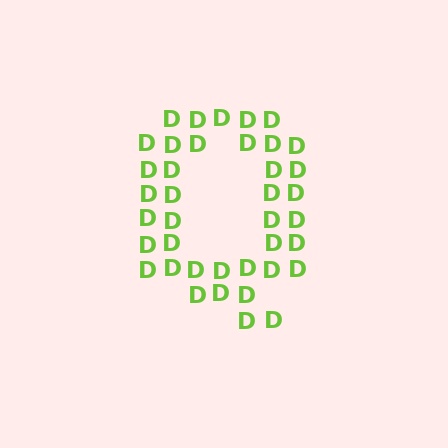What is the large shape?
The large shape is the letter Q.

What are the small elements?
The small elements are letter D's.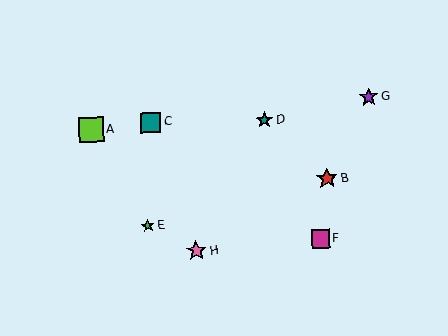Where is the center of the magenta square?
The center of the magenta square is at (320, 239).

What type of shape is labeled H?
Shape H is a pink star.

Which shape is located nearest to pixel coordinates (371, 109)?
The purple star (labeled G) at (369, 97) is nearest to that location.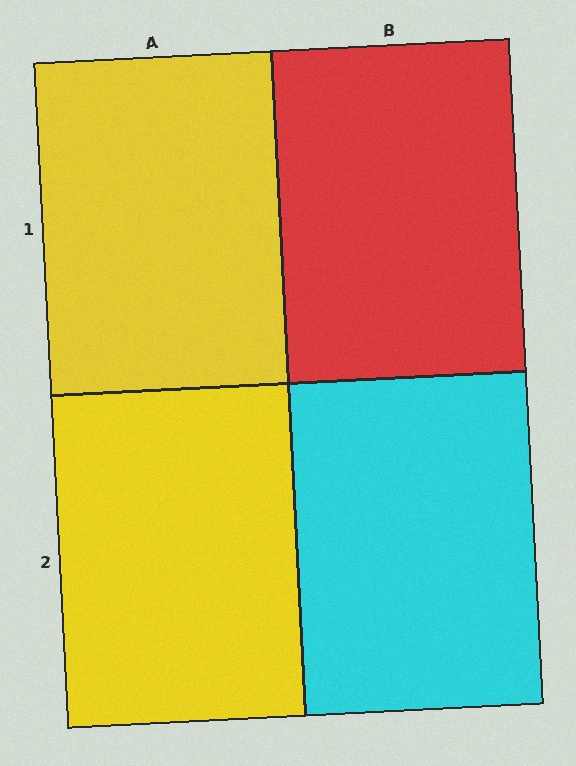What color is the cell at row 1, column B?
Red.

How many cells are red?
1 cell is red.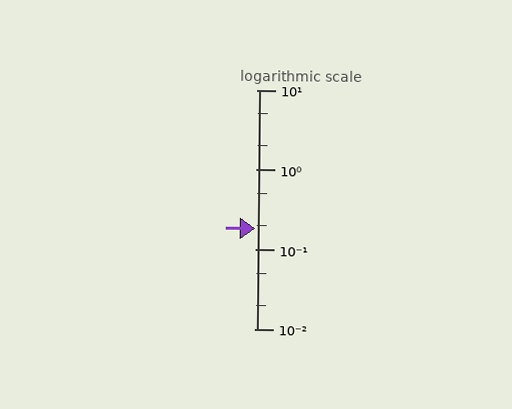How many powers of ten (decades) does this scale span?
The scale spans 3 decades, from 0.01 to 10.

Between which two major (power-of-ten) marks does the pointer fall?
The pointer is between 0.1 and 1.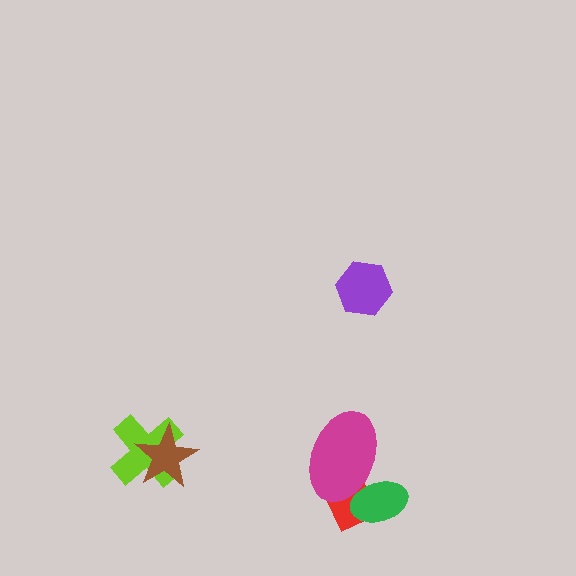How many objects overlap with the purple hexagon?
0 objects overlap with the purple hexagon.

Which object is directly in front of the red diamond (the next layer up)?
The green ellipse is directly in front of the red diamond.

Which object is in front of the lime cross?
The brown star is in front of the lime cross.